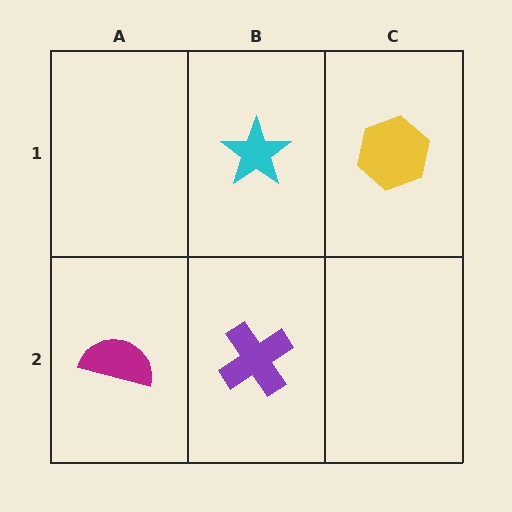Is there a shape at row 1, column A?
No, that cell is empty.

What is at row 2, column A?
A magenta semicircle.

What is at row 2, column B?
A purple cross.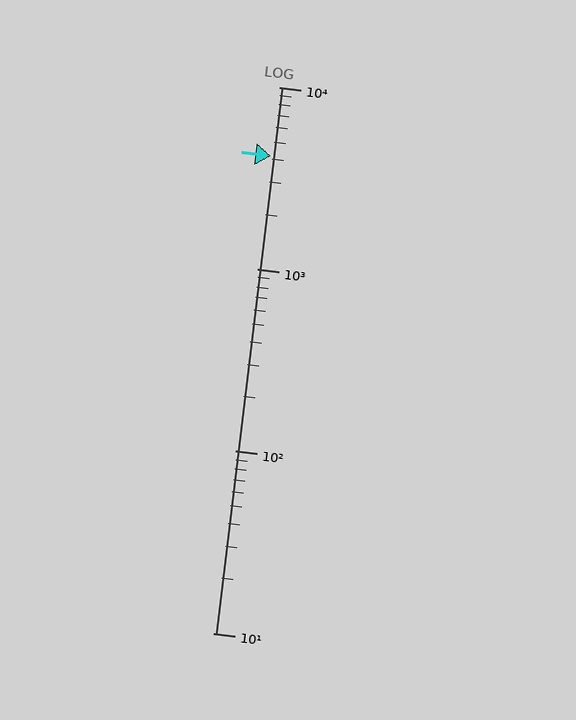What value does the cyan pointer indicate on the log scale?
The pointer indicates approximately 4200.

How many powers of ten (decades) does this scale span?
The scale spans 3 decades, from 10 to 10000.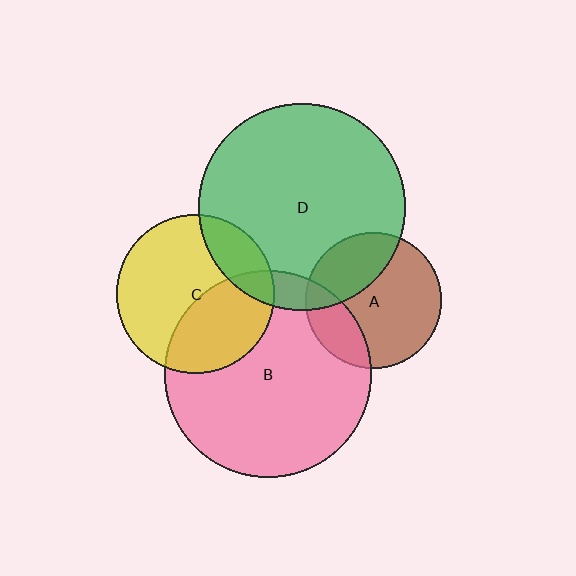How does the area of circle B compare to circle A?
Approximately 2.3 times.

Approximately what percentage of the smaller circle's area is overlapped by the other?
Approximately 10%.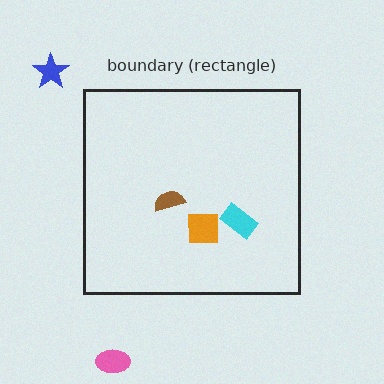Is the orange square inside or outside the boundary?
Inside.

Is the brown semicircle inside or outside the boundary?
Inside.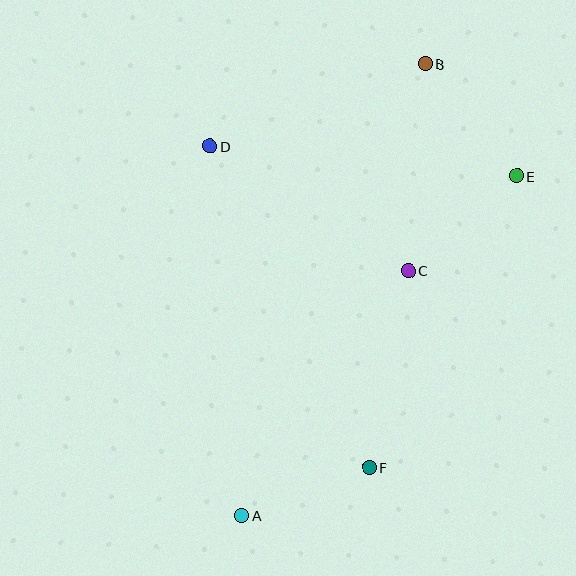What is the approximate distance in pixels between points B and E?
The distance between B and E is approximately 145 pixels.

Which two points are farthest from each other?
Points A and B are farthest from each other.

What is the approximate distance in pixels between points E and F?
The distance between E and F is approximately 327 pixels.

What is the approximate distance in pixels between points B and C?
The distance between B and C is approximately 208 pixels.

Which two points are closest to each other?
Points A and F are closest to each other.